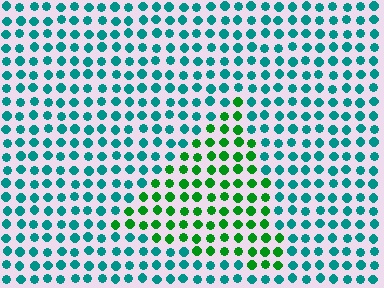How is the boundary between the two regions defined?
The boundary is defined purely by a slight shift in hue (about 48 degrees). Spacing, size, and orientation are identical on both sides.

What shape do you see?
I see a triangle.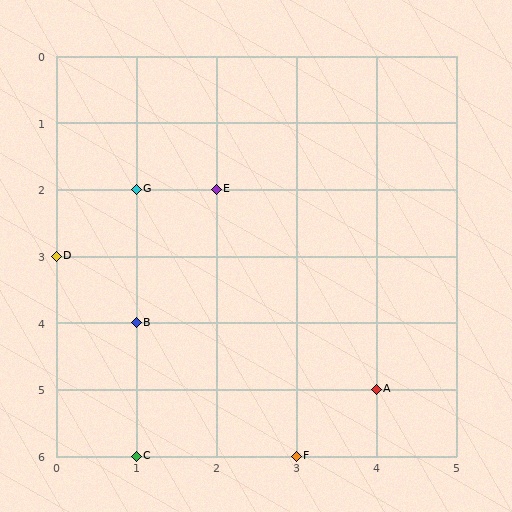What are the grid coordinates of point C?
Point C is at grid coordinates (1, 6).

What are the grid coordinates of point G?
Point G is at grid coordinates (1, 2).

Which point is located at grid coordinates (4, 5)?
Point A is at (4, 5).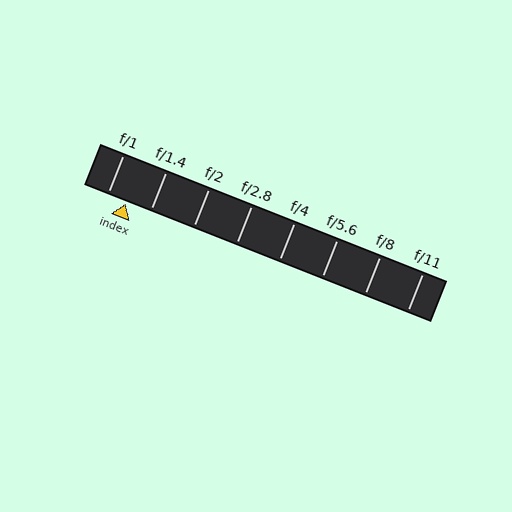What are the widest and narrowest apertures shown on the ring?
The widest aperture shown is f/1 and the narrowest is f/11.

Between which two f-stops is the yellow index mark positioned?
The index mark is between f/1 and f/1.4.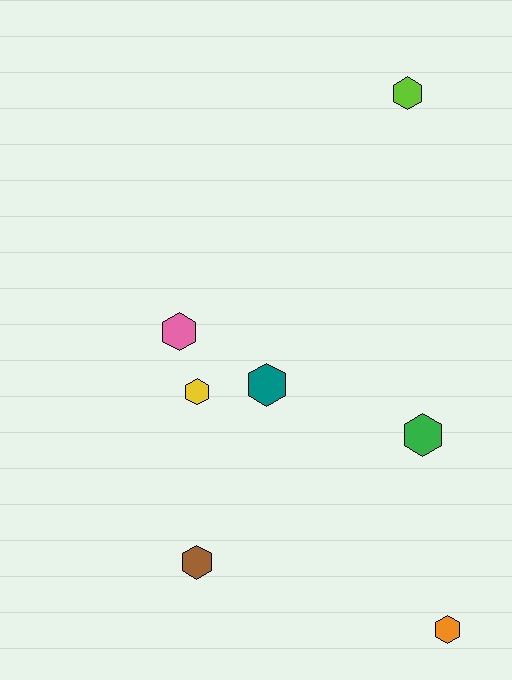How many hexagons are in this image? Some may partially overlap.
There are 7 hexagons.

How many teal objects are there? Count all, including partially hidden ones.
There is 1 teal object.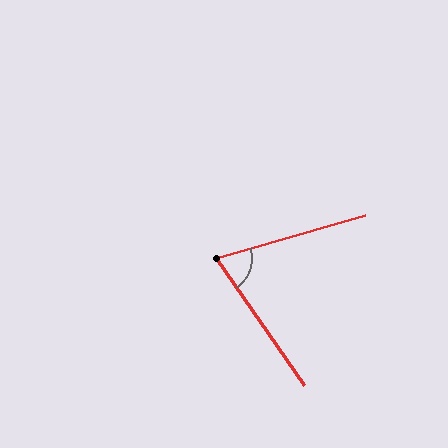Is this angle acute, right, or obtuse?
It is acute.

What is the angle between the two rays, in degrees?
Approximately 72 degrees.